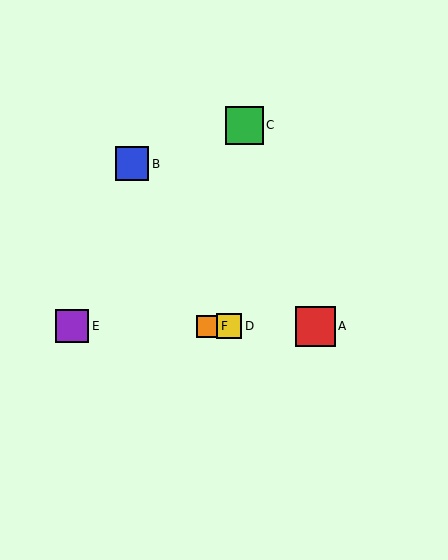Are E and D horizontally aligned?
Yes, both are at y≈326.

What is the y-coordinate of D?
Object D is at y≈326.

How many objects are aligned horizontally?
4 objects (A, D, E, F) are aligned horizontally.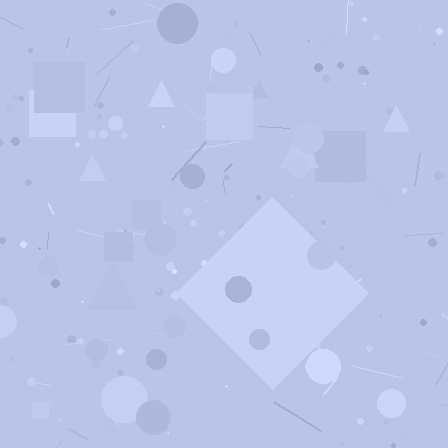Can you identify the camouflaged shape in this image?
The camouflaged shape is a diamond.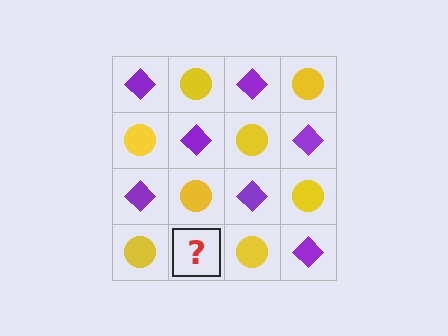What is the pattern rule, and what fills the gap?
The rule is that it alternates purple diamond and yellow circle in a checkerboard pattern. The gap should be filled with a purple diamond.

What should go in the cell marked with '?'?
The missing cell should contain a purple diamond.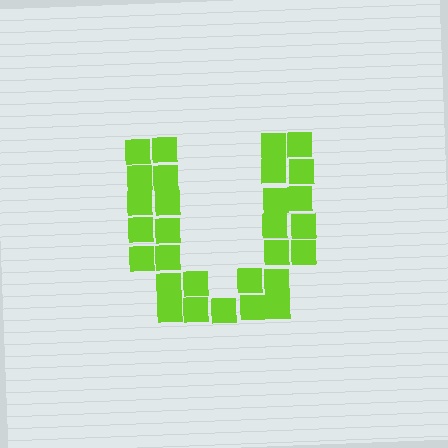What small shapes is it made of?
It is made of small squares.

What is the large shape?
The large shape is the letter U.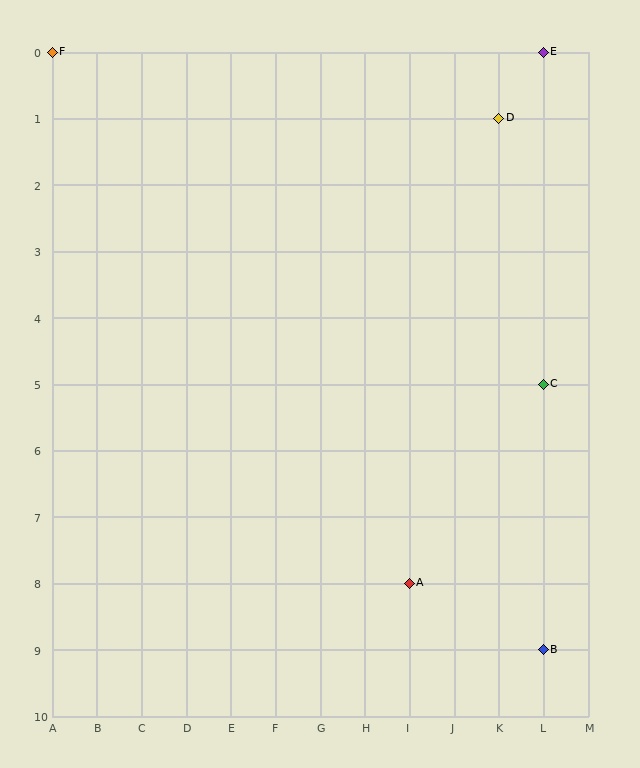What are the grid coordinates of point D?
Point D is at grid coordinates (K, 1).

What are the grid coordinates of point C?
Point C is at grid coordinates (L, 5).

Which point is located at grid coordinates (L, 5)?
Point C is at (L, 5).